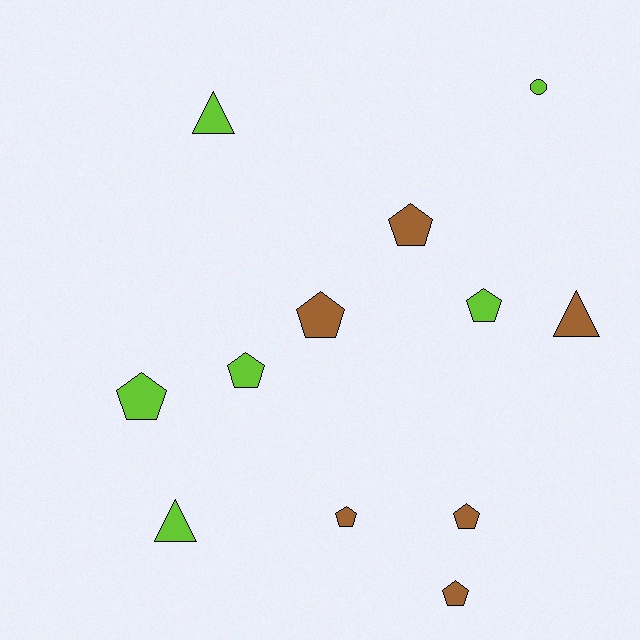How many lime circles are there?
There is 1 lime circle.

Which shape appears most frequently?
Pentagon, with 8 objects.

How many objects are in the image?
There are 12 objects.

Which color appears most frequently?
Brown, with 6 objects.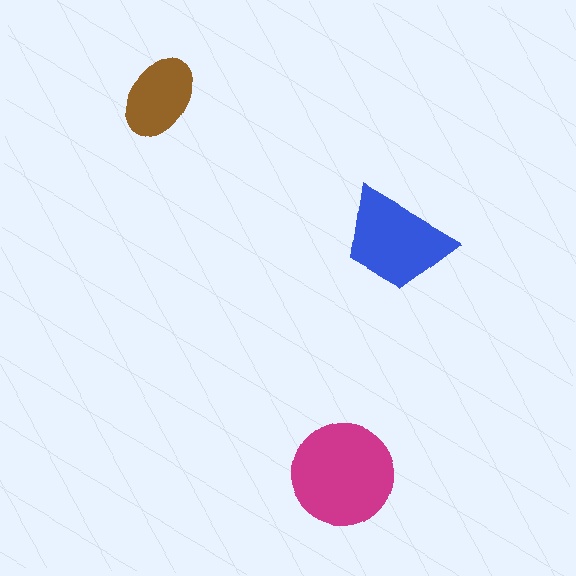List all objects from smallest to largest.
The brown ellipse, the blue trapezoid, the magenta circle.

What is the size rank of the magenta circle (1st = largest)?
1st.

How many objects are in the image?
There are 3 objects in the image.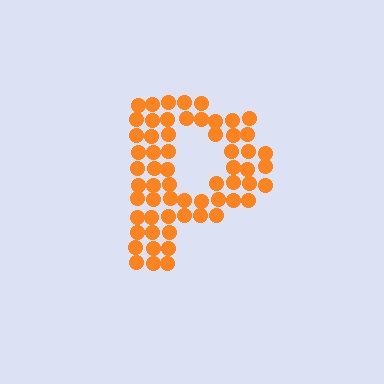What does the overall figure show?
The overall figure shows the letter P.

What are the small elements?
The small elements are circles.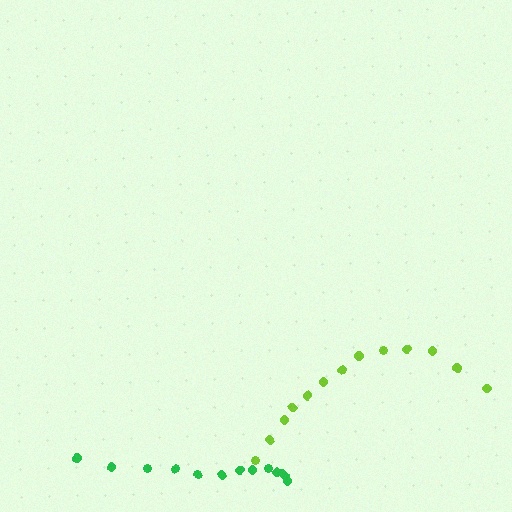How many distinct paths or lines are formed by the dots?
There are 2 distinct paths.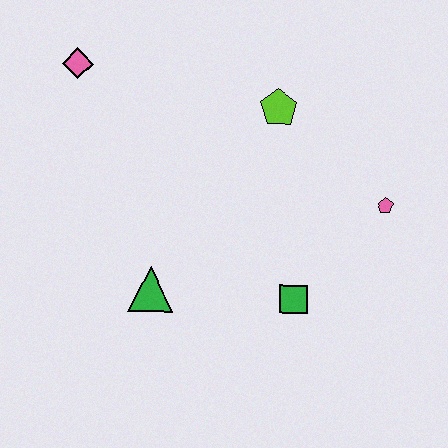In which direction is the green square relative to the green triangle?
The green square is to the right of the green triangle.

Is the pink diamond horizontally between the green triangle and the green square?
No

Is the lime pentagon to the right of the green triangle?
Yes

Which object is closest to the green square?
The pink pentagon is closest to the green square.